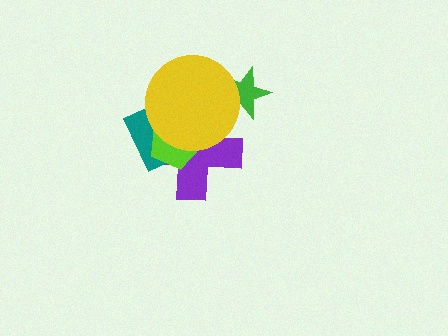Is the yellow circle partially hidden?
No, no other shape covers it.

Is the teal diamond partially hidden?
Yes, it is partially covered by another shape.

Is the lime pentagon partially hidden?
Yes, it is partially covered by another shape.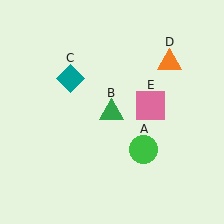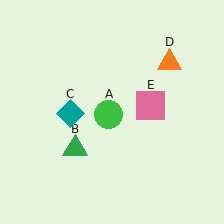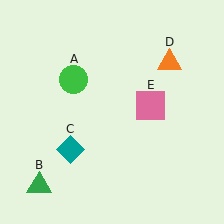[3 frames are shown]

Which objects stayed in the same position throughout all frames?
Orange triangle (object D) and pink square (object E) remained stationary.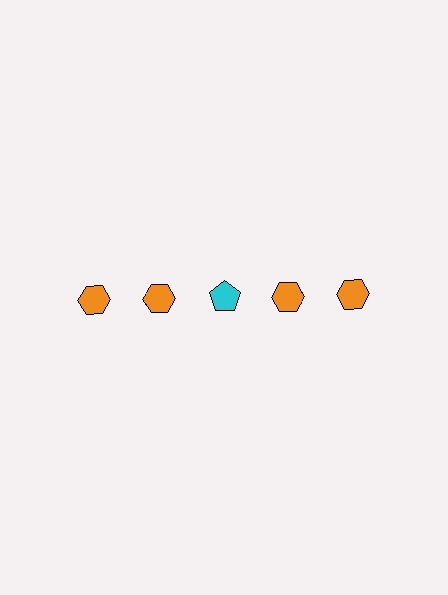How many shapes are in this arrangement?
There are 5 shapes arranged in a grid pattern.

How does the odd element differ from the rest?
It differs in both color (cyan instead of orange) and shape (pentagon instead of hexagon).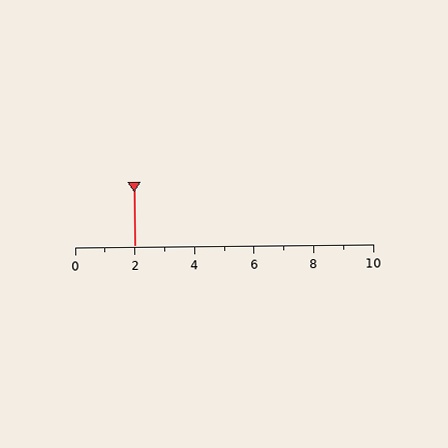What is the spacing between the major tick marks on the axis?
The major ticks are spaced 2 apart.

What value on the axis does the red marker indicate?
The marker indicates approximately 2.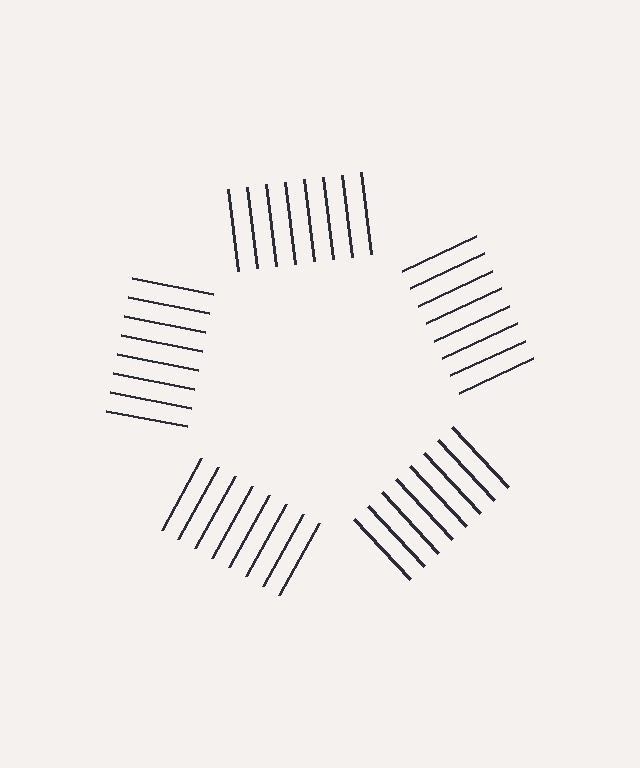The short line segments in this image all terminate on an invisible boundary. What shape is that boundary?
An illusory pentagon — the line segments terminate on its edges but no continuous stroke is drawn.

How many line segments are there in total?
40 — 8 along each of the 5 edges.